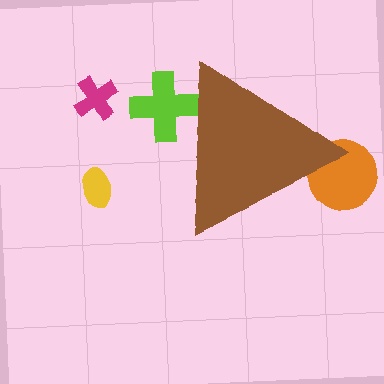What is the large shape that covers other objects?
A brown triangle.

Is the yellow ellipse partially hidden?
No, the yellow ellipse is fully visible.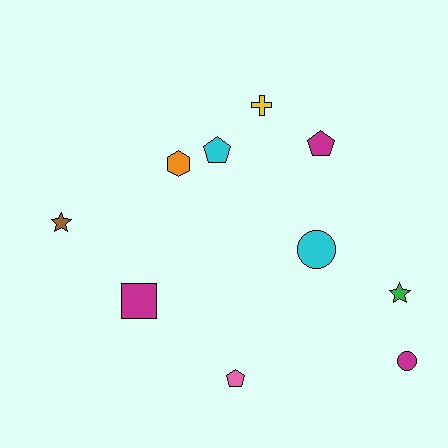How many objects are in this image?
There are 10 objects.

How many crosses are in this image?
There is 1 cross.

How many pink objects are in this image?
There is 1 pink object.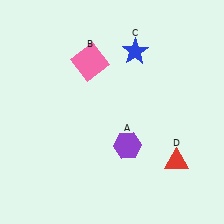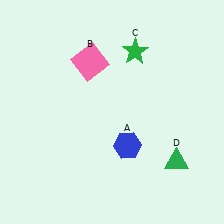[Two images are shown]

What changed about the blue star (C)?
In Image 1, C is blue. In Image 2, it changed to green.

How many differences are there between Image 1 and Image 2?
There are 3 differences between the two images.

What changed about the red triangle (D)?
In Image 1, D is red. In Image 2, it changed to green.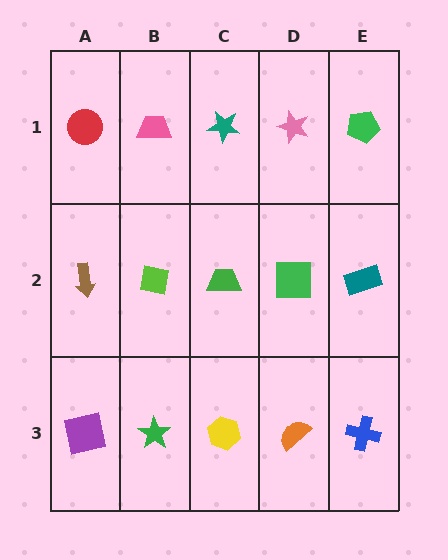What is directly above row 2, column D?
A pink star.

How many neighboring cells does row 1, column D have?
3.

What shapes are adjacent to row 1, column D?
A green square (row 2, column D), a teal star (row 1, column C), a green pentagon (row 1, column E).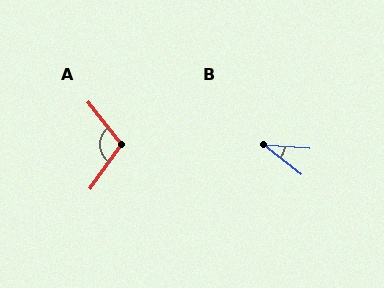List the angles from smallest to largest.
B (33°), A (107°).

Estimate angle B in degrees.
Approximately 33 degrees.